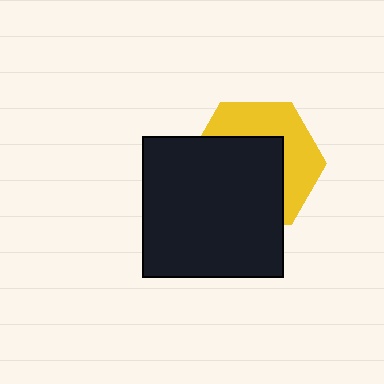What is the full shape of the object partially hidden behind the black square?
The partially hidden object is a yellow hexagon.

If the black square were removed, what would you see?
You would see the complete yellow hexagon.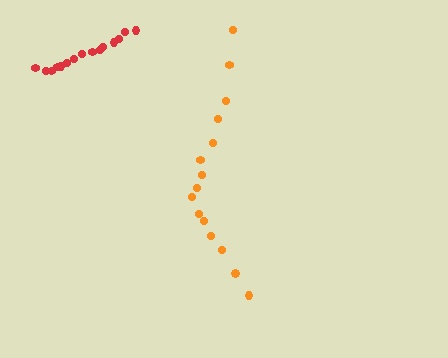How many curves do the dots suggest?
There are 2 distinct paths.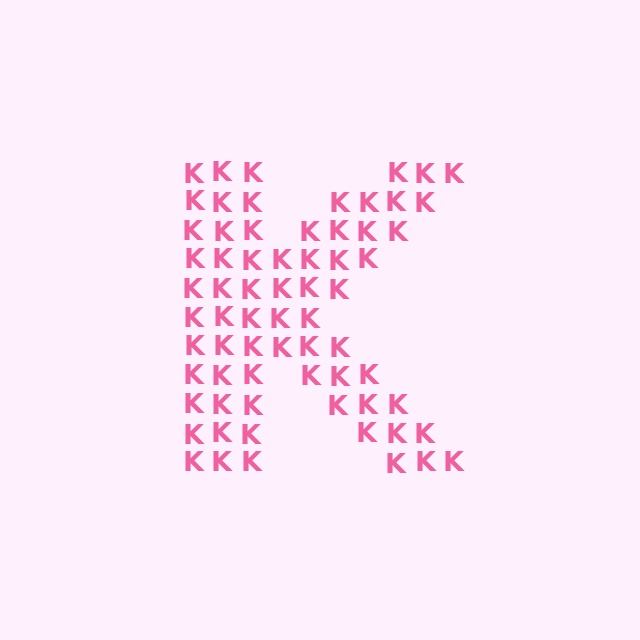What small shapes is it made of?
It is made of small letter K's.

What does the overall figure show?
The overall figure shows the letter K.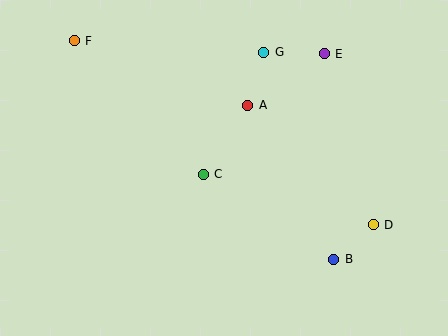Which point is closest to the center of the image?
Point C at (203, 174) is closest to the center.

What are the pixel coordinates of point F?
Point F is at (74, 41).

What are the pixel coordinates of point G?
Point G is at (264, 52).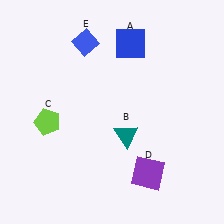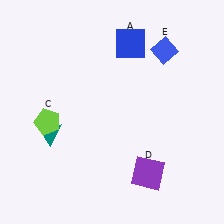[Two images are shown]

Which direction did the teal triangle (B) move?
The teal triangle (B) moved left.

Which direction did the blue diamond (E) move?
The blue diamond (E) moved right.